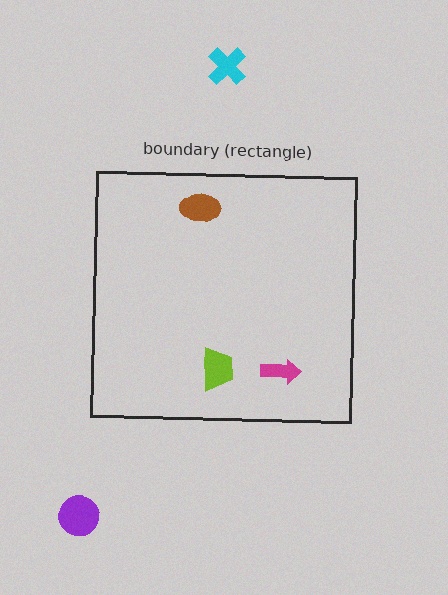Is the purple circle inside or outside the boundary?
Outside.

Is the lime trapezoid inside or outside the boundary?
Inside.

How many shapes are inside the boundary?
3 inside, 2 outside.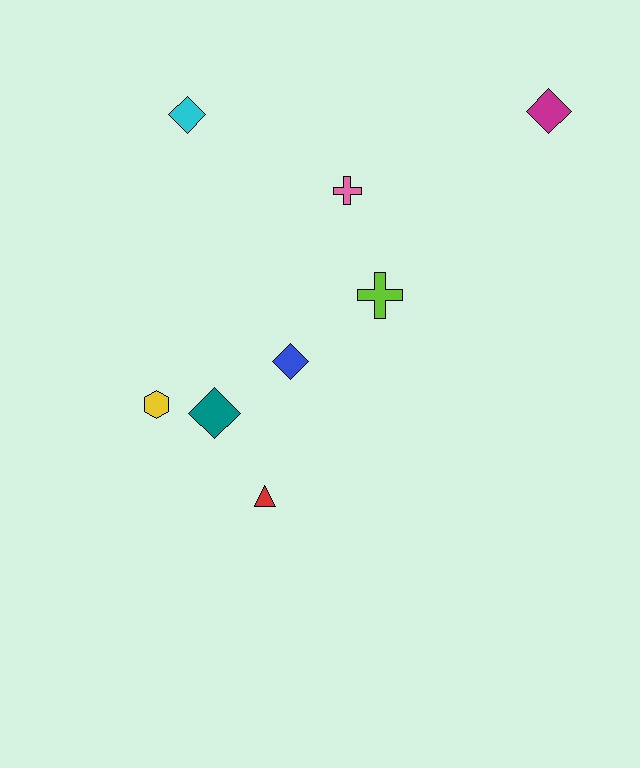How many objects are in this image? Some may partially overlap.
There are 8 objects.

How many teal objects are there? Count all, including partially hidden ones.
There is 1 teal object.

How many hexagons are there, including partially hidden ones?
There is 1 hexagon.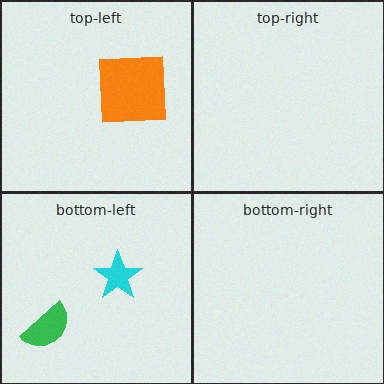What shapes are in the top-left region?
The orange square.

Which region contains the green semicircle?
The bottom-left region.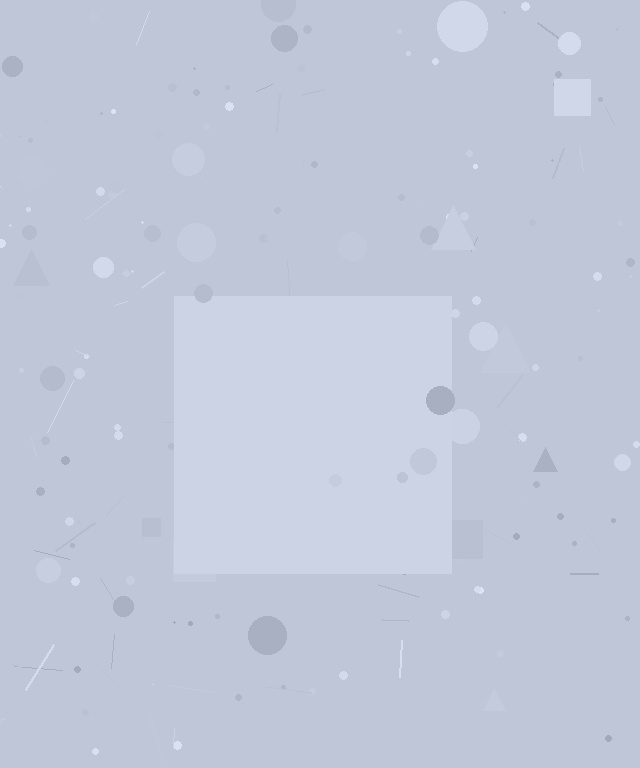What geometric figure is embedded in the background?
A square is embedded in the background.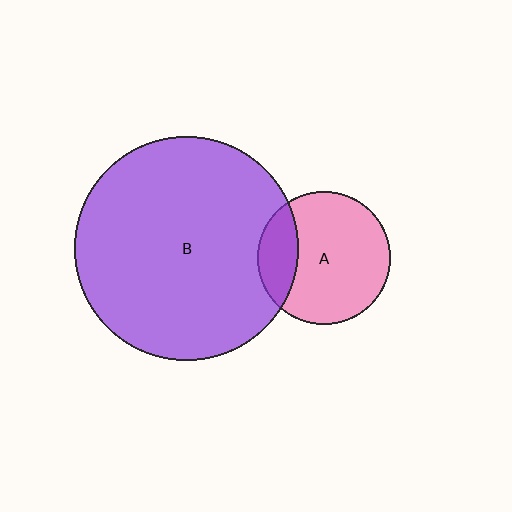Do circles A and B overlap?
Yes.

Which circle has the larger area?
Circle B (purple).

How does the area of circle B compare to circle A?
Approximately 2.8 times.